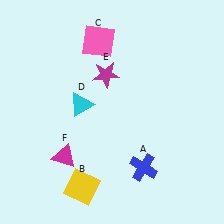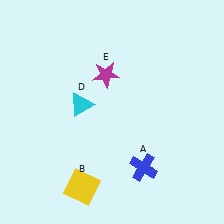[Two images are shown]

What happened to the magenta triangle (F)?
The magenta triangle (F) was removed in Image 2. It was in the bottom-left area of Image 1.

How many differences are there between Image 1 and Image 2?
There are 2 differences between the two images.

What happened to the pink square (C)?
The pink square (C) was removed in Image 2. It was in the top-left area of Image 1.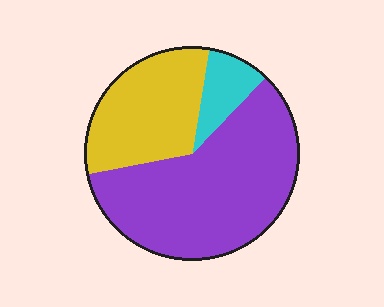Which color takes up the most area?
Purple, at roughly 60%.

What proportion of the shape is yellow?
Yellow covers roughly 30% of the shape.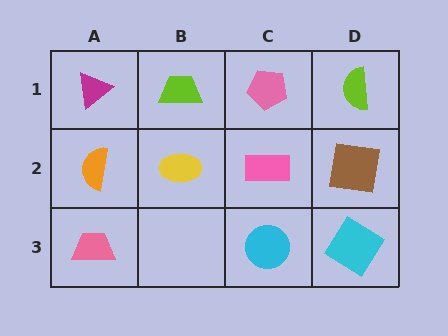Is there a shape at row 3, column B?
No, that cell is empty.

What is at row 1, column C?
A pink pentagon.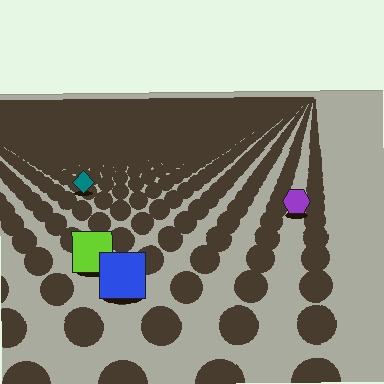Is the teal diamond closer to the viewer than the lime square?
No. The lime square is closer — you can tell from the texture gradient: the ground texture is coarser near it.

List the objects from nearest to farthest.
From nearest to farthest: the blue square, the lime square, the purple hexagon, the teal diamond.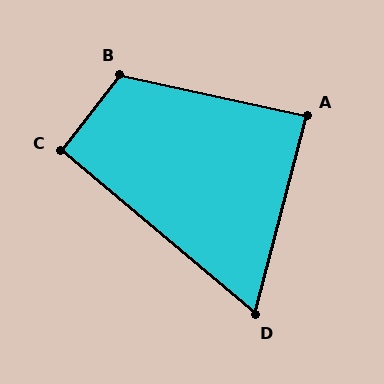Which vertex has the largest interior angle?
B, at approximately 116 degrees.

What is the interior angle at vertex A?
Approximately 88 degrees (approximately right).